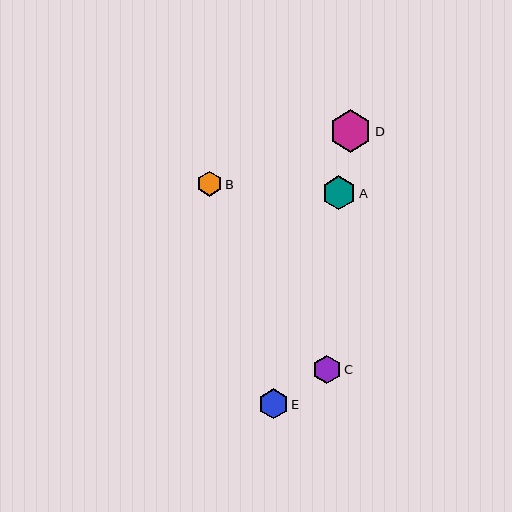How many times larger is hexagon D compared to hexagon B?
Hexagon D is approximately 1.7 times the size of hexagon B.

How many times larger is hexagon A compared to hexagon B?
Hexagon A is approximately 1.4 times the size of hexagon B.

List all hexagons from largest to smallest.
From largest to smallest: D, A, E, C, B.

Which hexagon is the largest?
Hexagon D is the largest with a size of approximately 43 pixels.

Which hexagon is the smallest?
Hexagon B is the smallest with a size of approximately 25 pixels.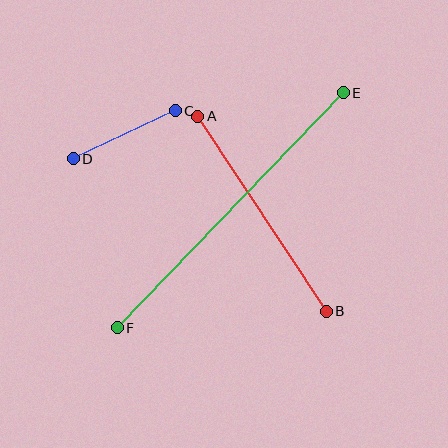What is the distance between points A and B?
The distance is approximately 234 pixels.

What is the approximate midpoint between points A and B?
The midpoint is at approximately (262, 214) pixels.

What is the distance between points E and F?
The distance is approximately 326 pixels.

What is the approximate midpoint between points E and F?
The midpoint is at approximately (230, 210) pixels.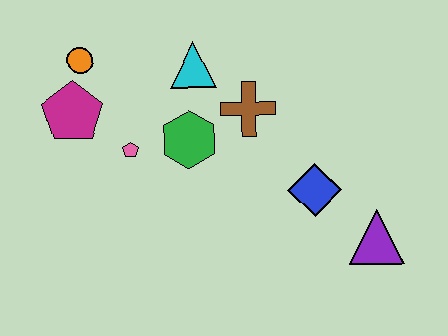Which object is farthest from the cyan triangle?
The purple triangle is farthest from the cyan triangle.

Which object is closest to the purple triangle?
The blue diamond is closest to the purple triangle.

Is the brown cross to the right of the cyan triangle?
Yes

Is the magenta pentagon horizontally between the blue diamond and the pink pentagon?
No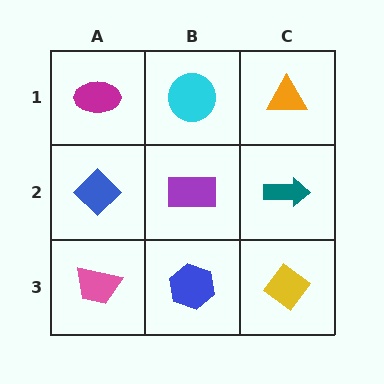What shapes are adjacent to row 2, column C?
An orange triangle (row 1, column C), a yellow diamond (row 3, column C), a purple rectangle (row 2, column B).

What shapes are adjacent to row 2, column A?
A magenta ellipse (row 1, column A), a pink trapezoid (row 3, column A), a purple rectangle (row 2, column B).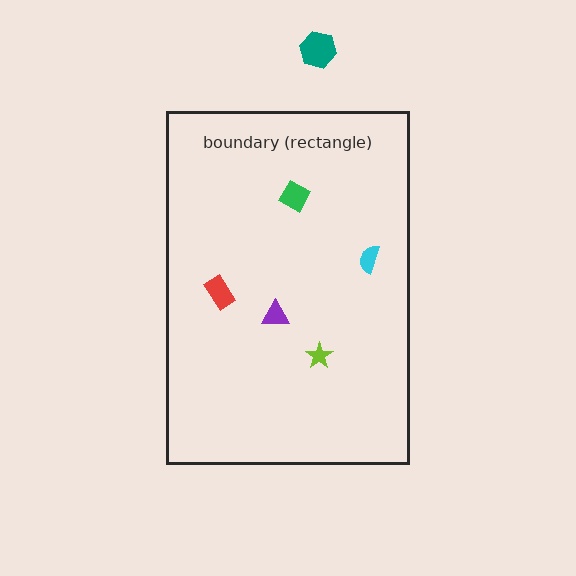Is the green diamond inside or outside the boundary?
Inside.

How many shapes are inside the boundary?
5 inside, 1 outside.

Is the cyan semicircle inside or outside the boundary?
Inside.